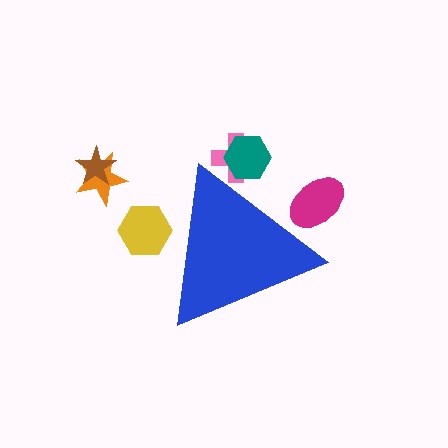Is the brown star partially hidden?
No, the brown star is fully visible.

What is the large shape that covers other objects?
A blue triangle.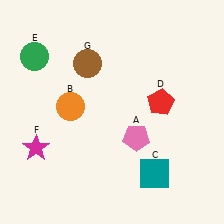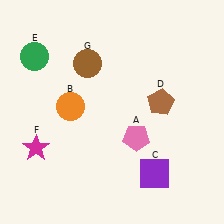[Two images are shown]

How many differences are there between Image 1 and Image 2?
There are 2 differences between the two images.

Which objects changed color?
C changed from teal to purple. D changed from red to brown.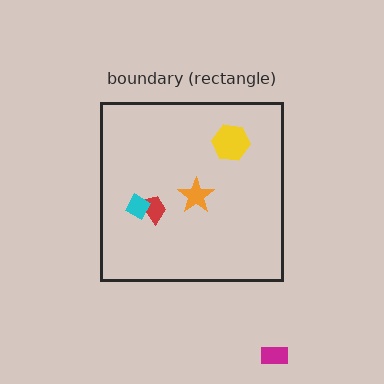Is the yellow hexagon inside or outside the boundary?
Inside.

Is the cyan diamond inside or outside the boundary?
Inside.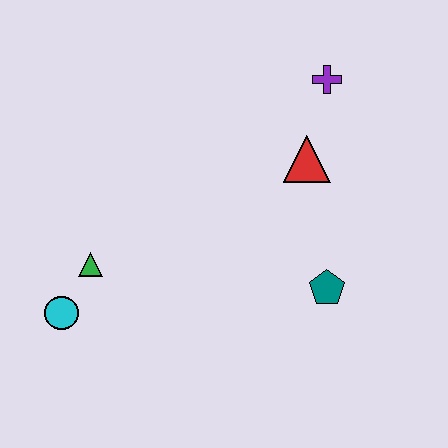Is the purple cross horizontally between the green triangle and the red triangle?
No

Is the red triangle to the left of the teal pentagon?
Yes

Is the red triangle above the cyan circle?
Yes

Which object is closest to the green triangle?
The cyan circle is closest to the green triangle.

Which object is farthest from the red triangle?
The cyan circle is farthest from the red triangle.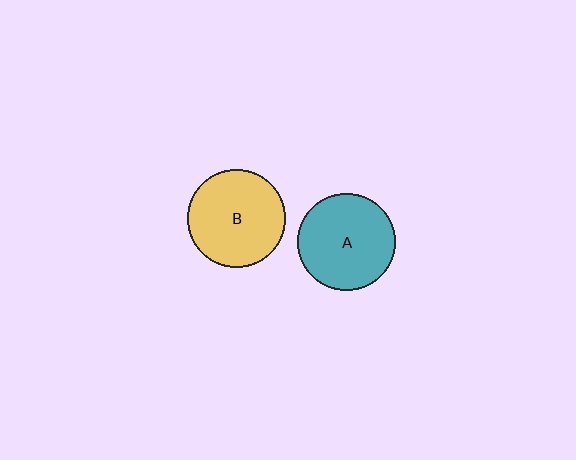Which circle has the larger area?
Circle B (yellow).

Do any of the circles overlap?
No, none of the circles overlap.